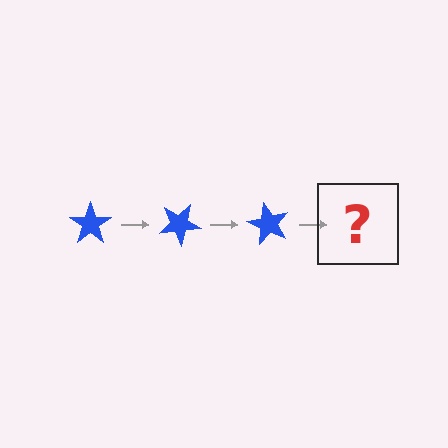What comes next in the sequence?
The next element should be a blue star rotated 90 degrees.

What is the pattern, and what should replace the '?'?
The pattern is that the star rotates 30 degrees each step. The '?' should be a blue star rotated 90 degrees.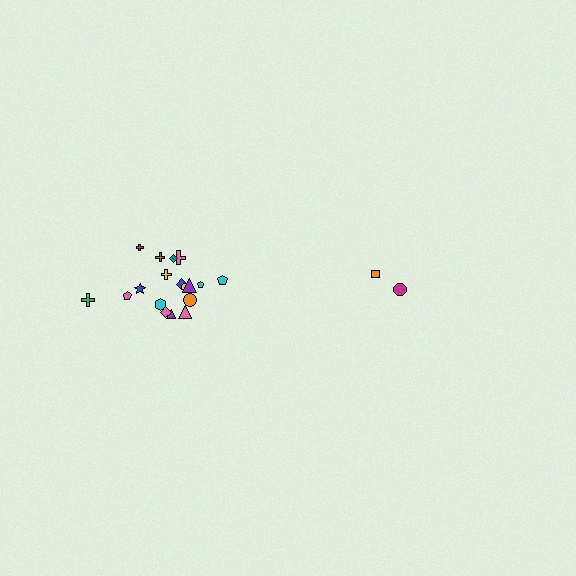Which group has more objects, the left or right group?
The left group.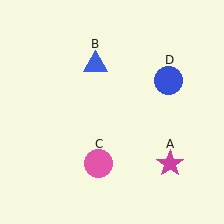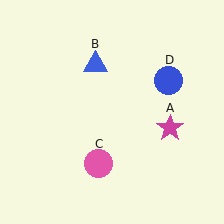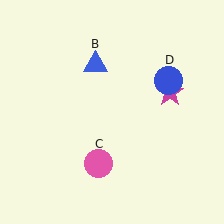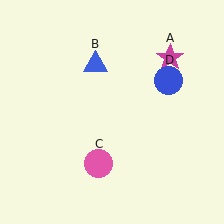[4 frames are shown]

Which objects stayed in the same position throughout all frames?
Blue triangle (object B) and pink circle (object C) and blue circle (object D) remained stationary.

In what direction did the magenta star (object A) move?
The magenta star (object A) moved up.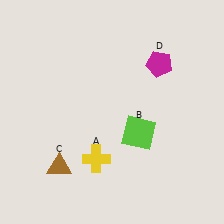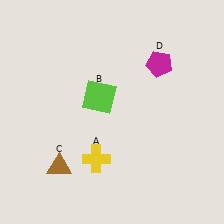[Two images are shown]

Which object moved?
The lime square (B) moved left.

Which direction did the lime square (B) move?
The lime square (B) moved left.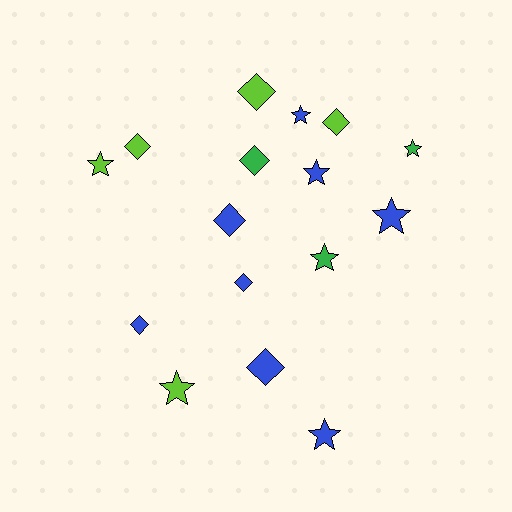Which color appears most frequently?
Blue, with 8 objects.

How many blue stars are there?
There are 4 blue stars.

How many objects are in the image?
There are 16 objects.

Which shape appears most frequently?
Diamond, with 8 objects.